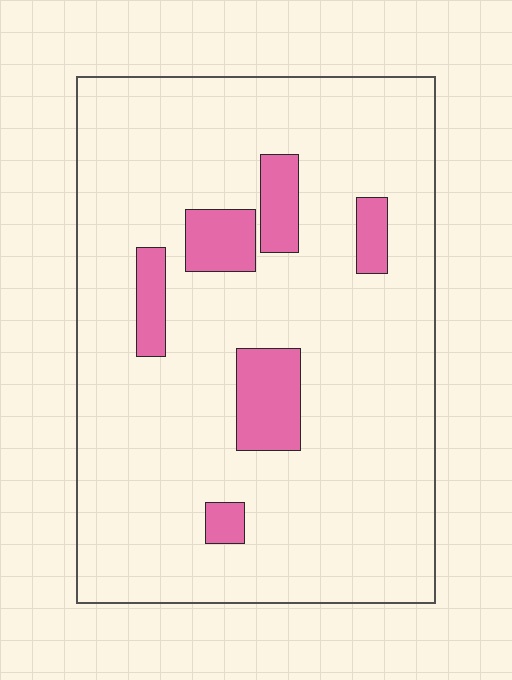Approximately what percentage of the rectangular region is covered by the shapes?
Approximately 10%.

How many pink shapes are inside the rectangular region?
6.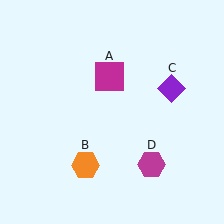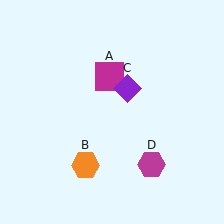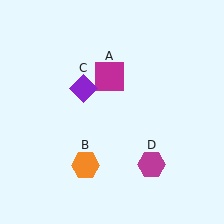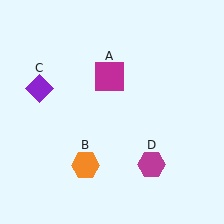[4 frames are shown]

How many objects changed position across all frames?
1 object changed position: purple diamond (object C).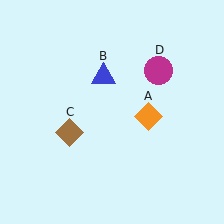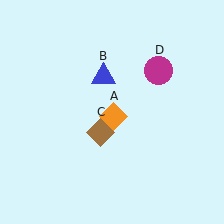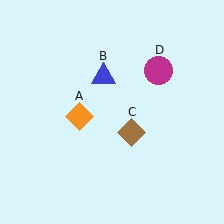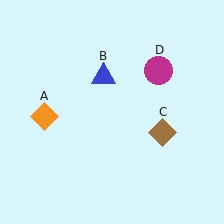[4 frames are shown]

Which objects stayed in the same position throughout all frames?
Blue triangle (object B) and magenta circle (object D) remained stationary.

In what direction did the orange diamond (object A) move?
The orange diamond (object A) moved left.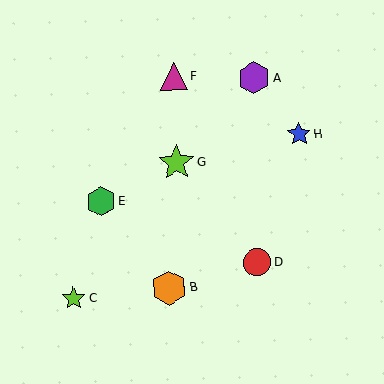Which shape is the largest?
The lime star (labeled G) is the largest.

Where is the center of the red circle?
The center of the red circle is at (257, 262).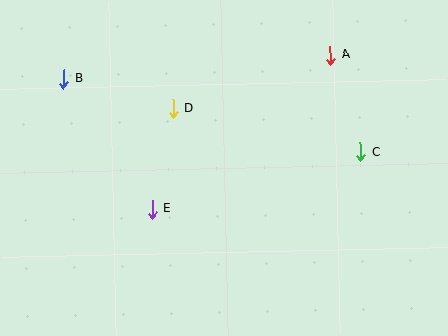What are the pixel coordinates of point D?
Point D is at (173, 108).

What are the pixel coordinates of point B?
Point B is at (64, 79).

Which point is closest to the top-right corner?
Point A is closest to the top-right corner.